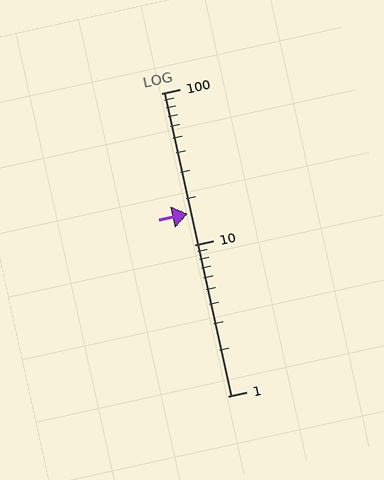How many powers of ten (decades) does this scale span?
The scale spans 2 decades, from 1 to 100.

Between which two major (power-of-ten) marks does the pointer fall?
The pointer is between 10 and 100.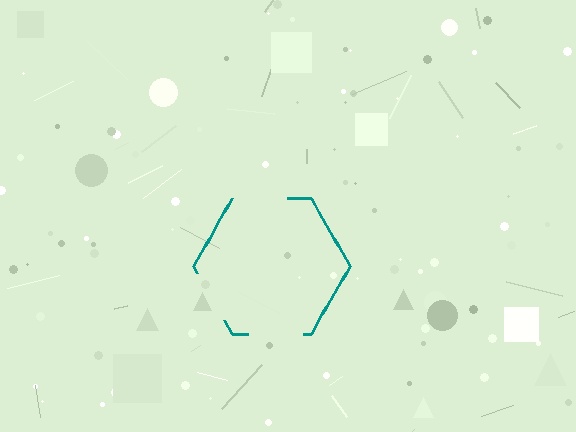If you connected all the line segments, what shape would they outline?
They would outline a hexagon.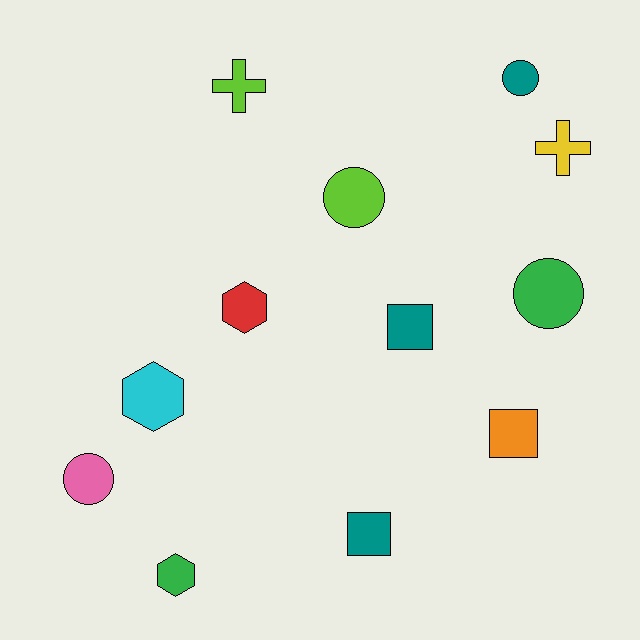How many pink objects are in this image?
There is 1 pink object.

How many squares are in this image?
There are 3 squares.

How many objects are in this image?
There are 12 objects.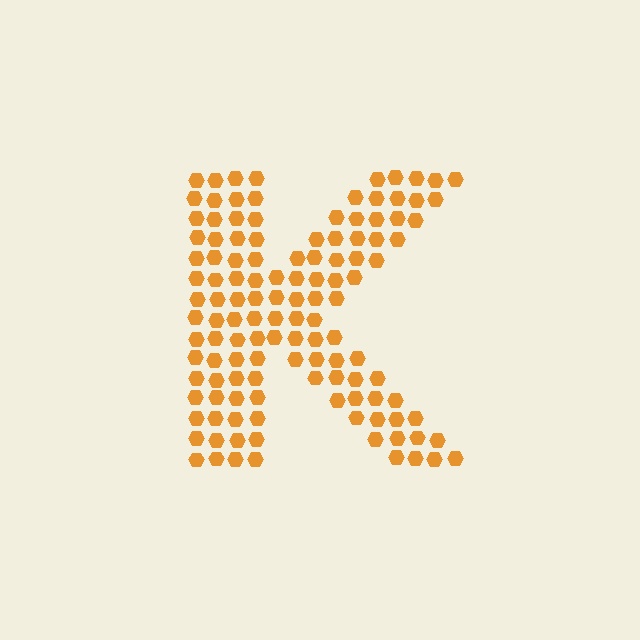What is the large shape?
The large shape is the letter K.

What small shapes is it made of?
It is made of small hexagons.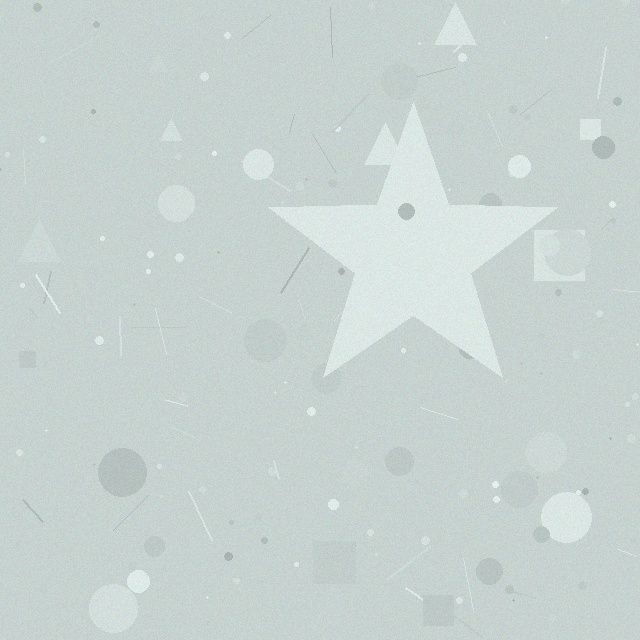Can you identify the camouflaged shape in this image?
The camouflaged shape is a star.